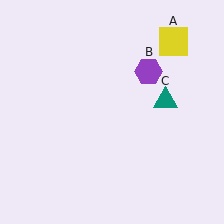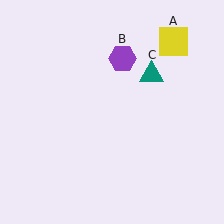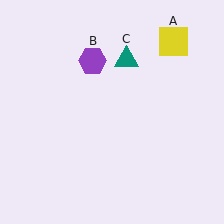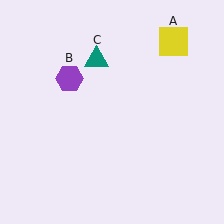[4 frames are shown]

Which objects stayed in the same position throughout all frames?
Yellow square (object A) remained stationary.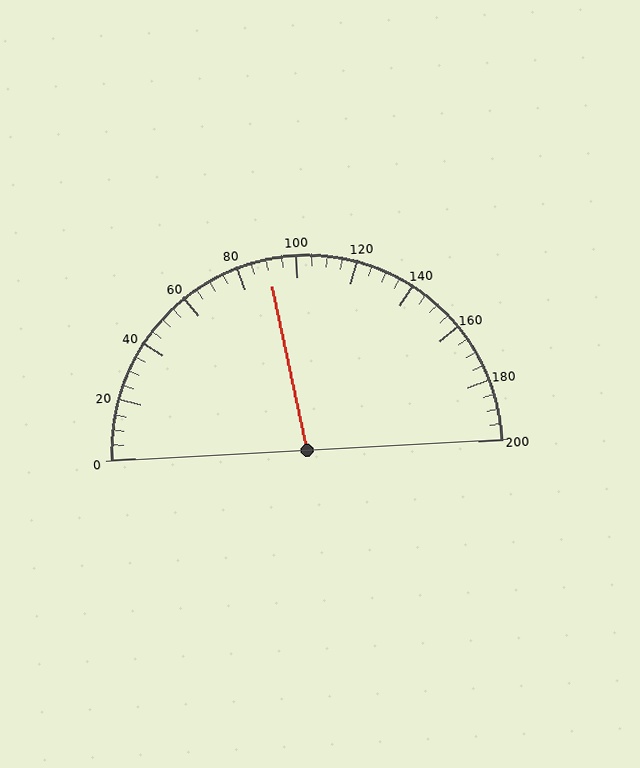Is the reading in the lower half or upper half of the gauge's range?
The reading is in the lower half of the range (0 to 200).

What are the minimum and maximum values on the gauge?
The gauge ranges from 0 to 200.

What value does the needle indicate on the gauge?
The needle indicates approximately 90.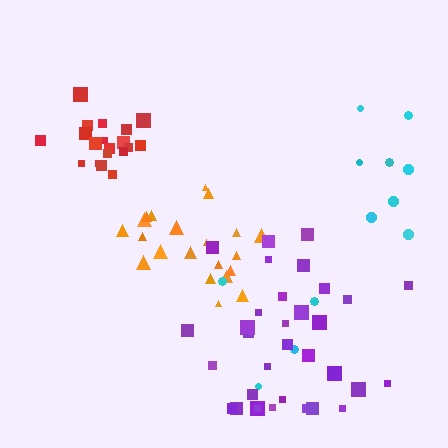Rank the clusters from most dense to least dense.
red, orange, purple, cyan.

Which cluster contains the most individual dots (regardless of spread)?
Purple (33).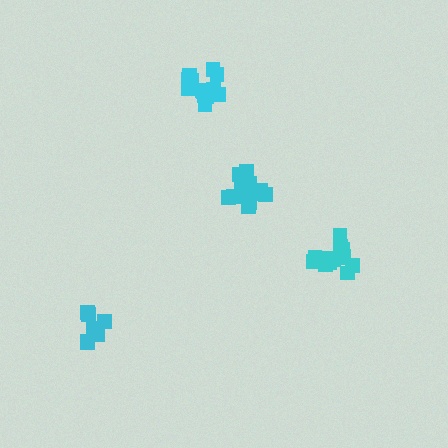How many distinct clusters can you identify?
There are 4 distinct clusters.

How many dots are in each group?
Group 1: 14 dots, Group 2: 9 dots, Group 3: 13 dots, Group 4: 14 dots (50 total).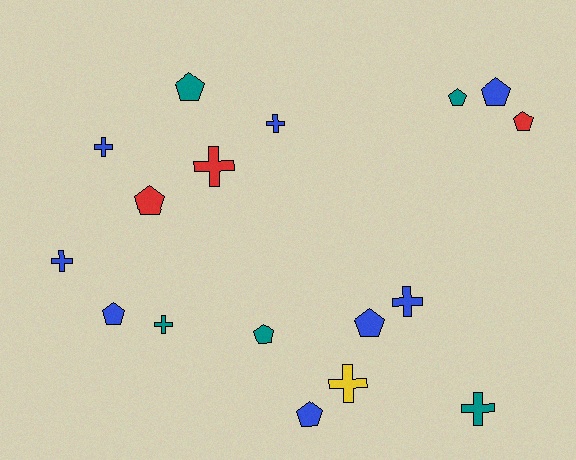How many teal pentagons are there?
There are 3 teal pentagons.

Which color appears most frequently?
Blue, with 8 objects.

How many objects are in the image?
There are 17 objects.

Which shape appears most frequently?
Pentagon, with 9 objects.